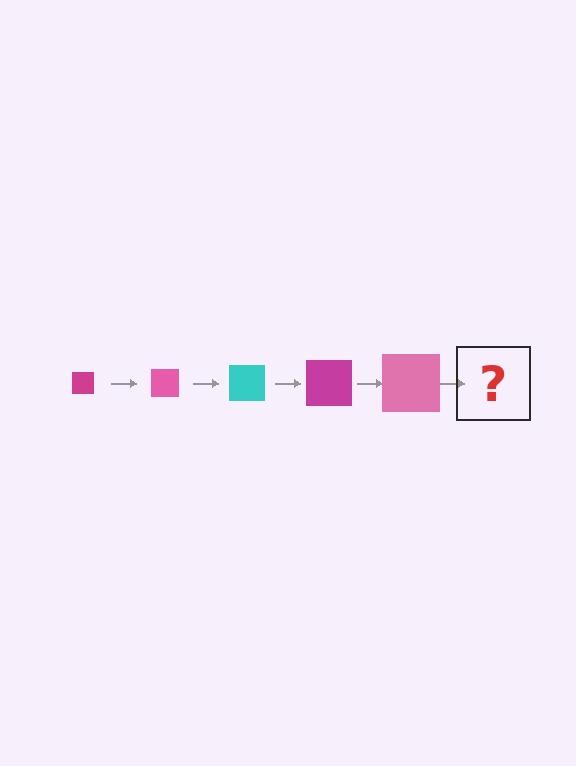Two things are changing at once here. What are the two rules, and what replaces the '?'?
The two rules are that the square grows larger each step and the color cycles through magenta, pink, and cyan. The '?' should be a cyan square, larger than the previous one.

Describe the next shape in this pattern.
It should be a cyan square, larger than the previous one.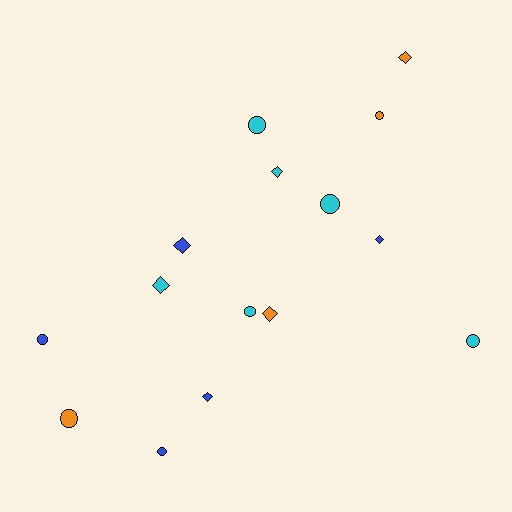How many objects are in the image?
There are 15 objects.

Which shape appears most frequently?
Circle, with 8 objects.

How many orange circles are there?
There are 2 orange circles.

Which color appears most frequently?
Cyan, with 6 objects.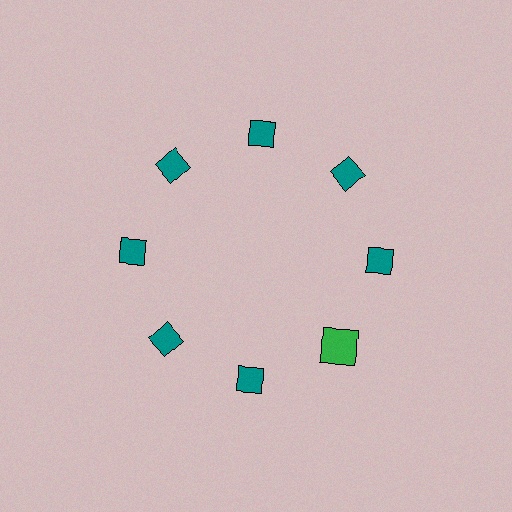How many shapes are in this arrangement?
There are 8 shapes arranged in a ring pattern.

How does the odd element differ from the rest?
It differs in both color (green instead of teal) and shape (square instead of diamond).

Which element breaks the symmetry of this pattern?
The green square at roughly the 4 o'clock position breaks the symmetry. All other shapes are teal diamonds.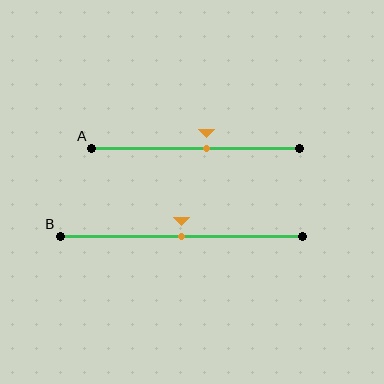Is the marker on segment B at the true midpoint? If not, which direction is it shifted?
Yes, the marker on segment B is at the true midpoint.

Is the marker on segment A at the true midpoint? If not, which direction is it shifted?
No, the marker on segment A is shifted to the right by about 5% of the segment length.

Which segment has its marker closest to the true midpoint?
Segment B has its marker closest to the true midpoint.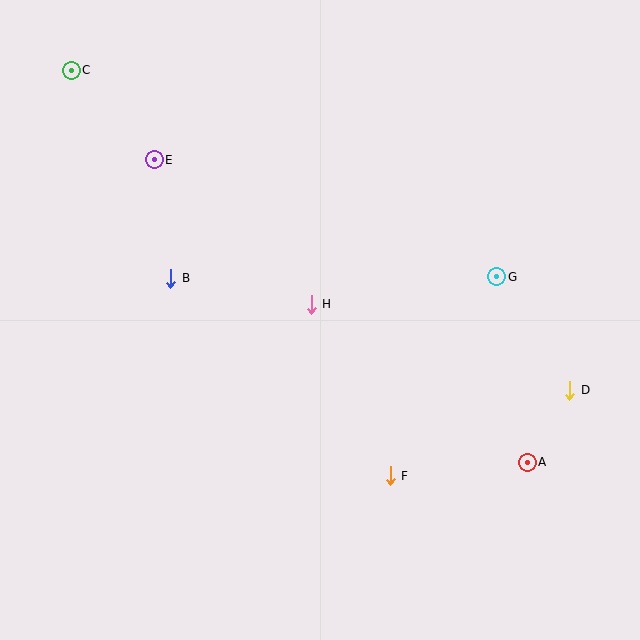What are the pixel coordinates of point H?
Point H is at (311, 304).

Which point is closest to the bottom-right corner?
Point A is closest to the bottom-right corner.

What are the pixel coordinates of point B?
Point B is at (171, 278).